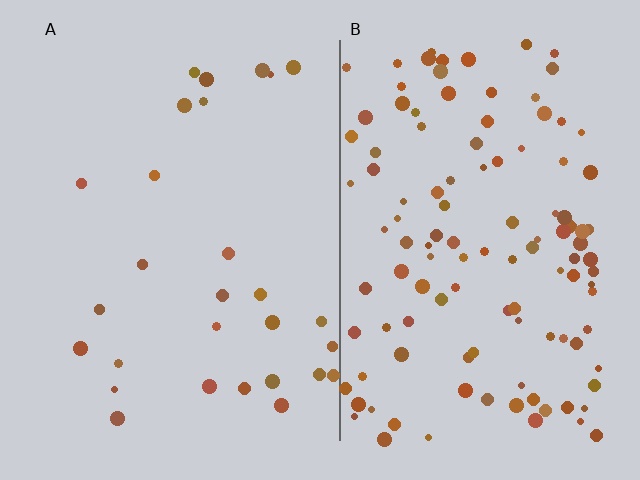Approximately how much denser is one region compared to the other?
Approximately 4.2× — region B over region A.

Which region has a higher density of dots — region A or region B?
B (the right).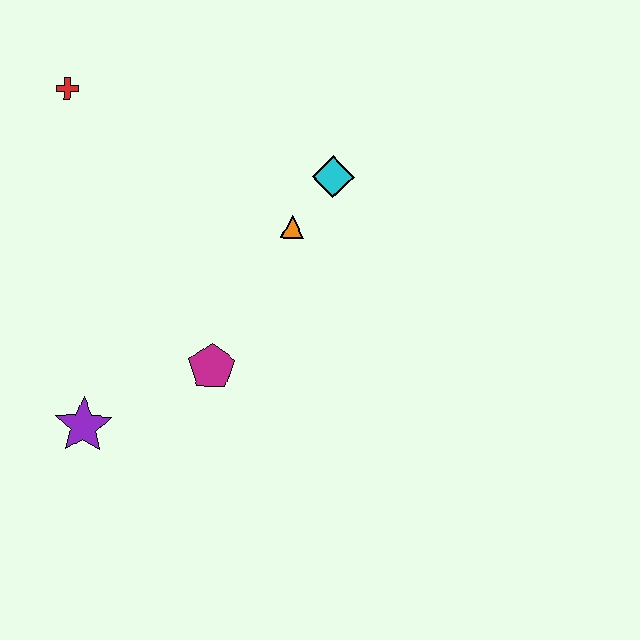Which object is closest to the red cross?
The orange triangle is closest to the red cross.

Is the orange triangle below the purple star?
No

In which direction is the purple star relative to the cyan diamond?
The purple star is below the cyan diamond.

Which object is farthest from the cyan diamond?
The purple star is farthest from the cyan diamond.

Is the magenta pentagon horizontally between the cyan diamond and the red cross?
Yes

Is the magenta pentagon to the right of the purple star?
Yes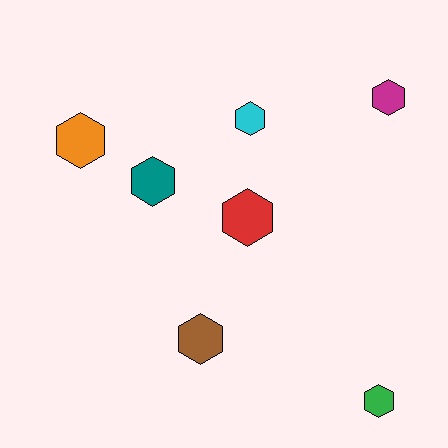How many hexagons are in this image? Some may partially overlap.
There are 7 hexagons.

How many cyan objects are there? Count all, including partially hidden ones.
There is 1 cyan object.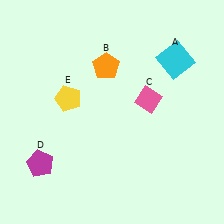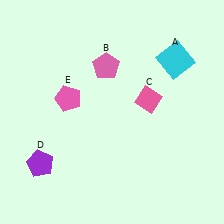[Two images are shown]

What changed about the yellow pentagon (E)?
In Image 1, E is yellow. In Image 2, it changed to pink.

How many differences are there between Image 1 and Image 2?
There are 3 differences between the two images.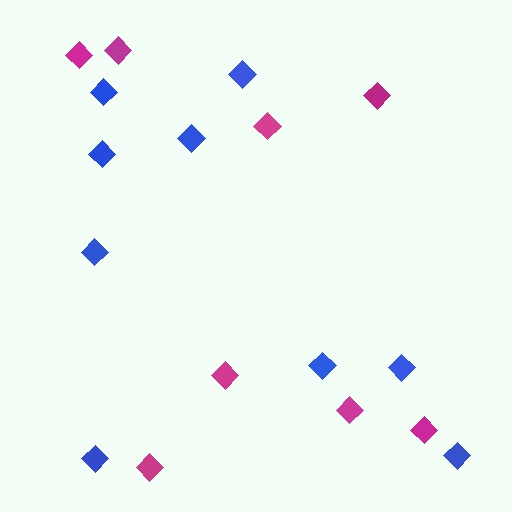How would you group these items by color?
There are 2 groups: one group of magenta diamonds (8) and one group of blue diamonds (9).